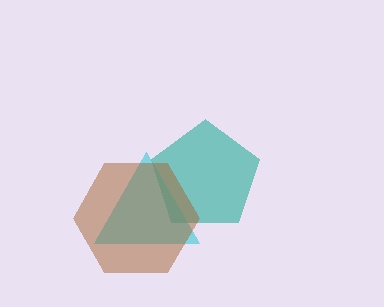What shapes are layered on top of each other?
The layered shapes are: a teal pentagon, a cyan triangle, a brown hexagon.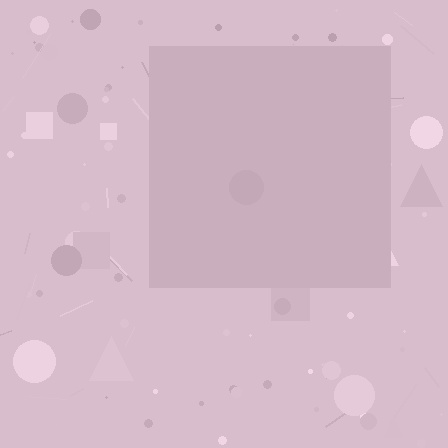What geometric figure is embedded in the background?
A square is embedded in the background.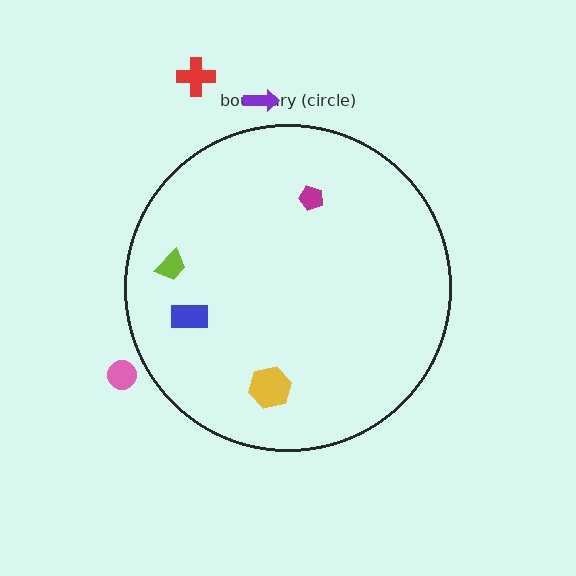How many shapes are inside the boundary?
4 inside, 3 outside.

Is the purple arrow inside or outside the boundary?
Outside.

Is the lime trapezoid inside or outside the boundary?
Inside.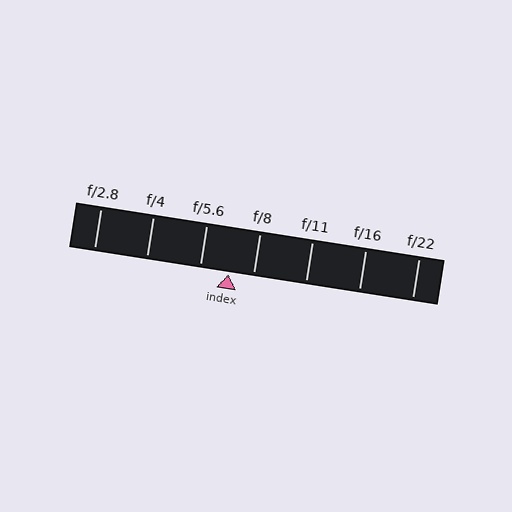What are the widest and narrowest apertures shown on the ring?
The widest aperture shown is f/2.8 and the narrowest is f/22.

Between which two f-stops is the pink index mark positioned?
The index mark is between f/5.6 and f/8.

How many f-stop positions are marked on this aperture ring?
There are 7 f-stop positions marked.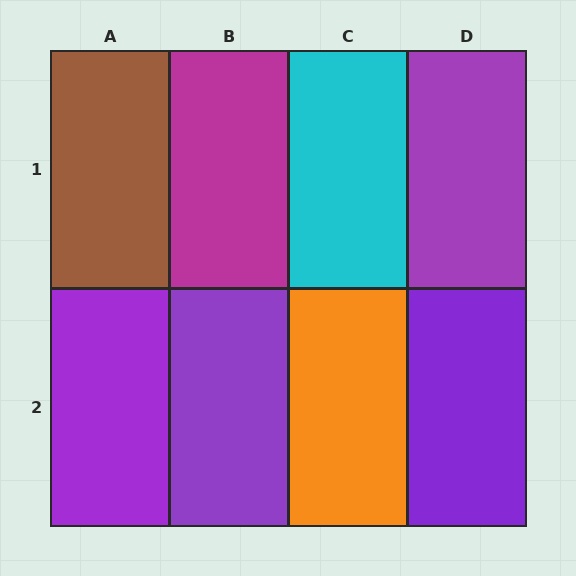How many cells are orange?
1 cell is orange.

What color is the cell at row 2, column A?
Purple.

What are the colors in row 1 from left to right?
Brown, magenta, cyan, purple.